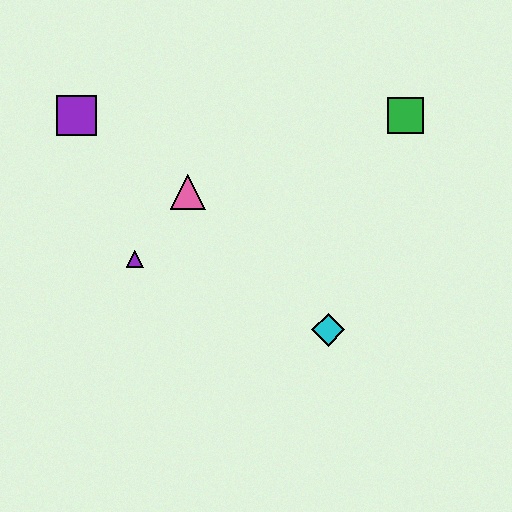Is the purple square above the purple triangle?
Yes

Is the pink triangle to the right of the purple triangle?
Yes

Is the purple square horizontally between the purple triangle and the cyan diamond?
No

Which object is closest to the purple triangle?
The pink triangle is closest to the purple triangle.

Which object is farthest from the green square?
The purple square is farthest from the green square.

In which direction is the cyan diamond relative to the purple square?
The cyan diamond is to the right of the purple square.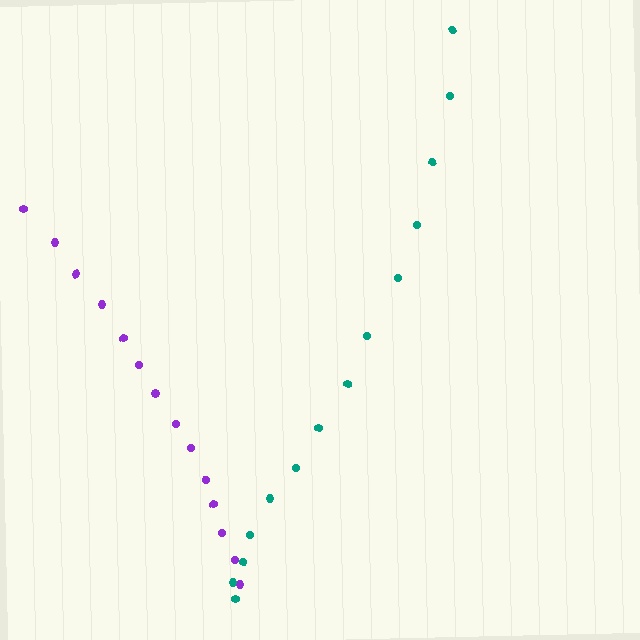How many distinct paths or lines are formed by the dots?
There are 2 distinct paths.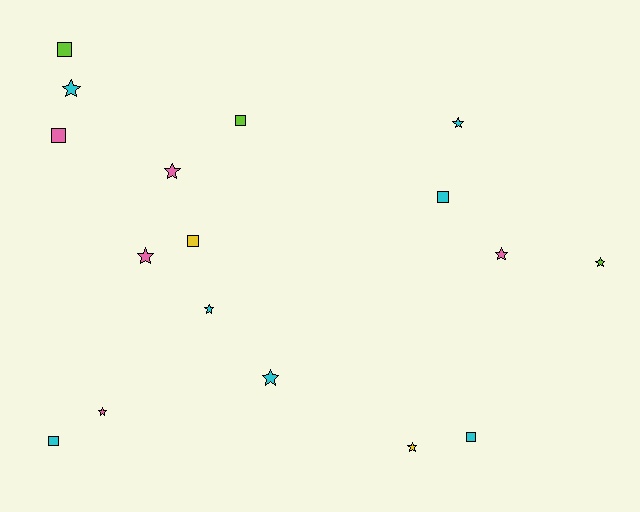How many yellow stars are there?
There is 1 yellow star.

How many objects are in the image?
There are 17 objects.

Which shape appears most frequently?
Star, with 10 objects.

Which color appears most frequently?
Cyan, with 7 objects.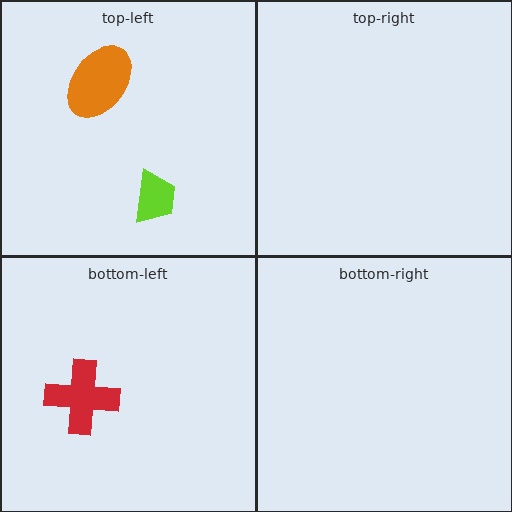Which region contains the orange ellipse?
The top-left region.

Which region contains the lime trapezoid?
The top-left region.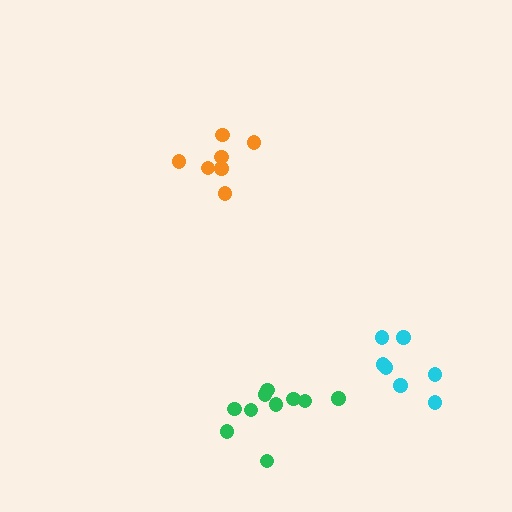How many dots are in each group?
Group 1: 10 dots, Group 2: 7 dots, Group 3: 7 dots (24 total).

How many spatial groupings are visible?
There are 3 spatial groupings.